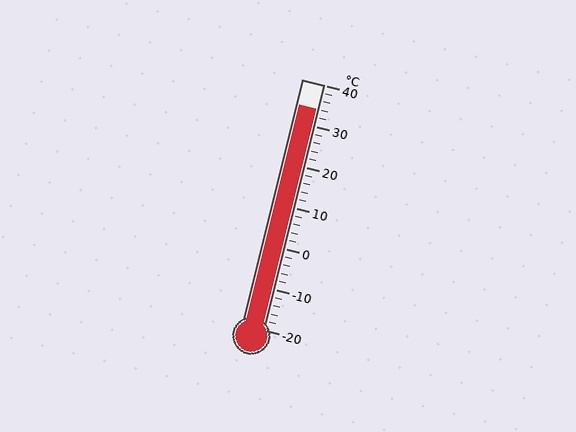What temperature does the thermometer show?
The thermometer shows approximately 34°C.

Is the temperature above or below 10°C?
The temperature is above 10°C.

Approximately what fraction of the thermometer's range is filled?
The thermometer is filled to approximately 90% of its range.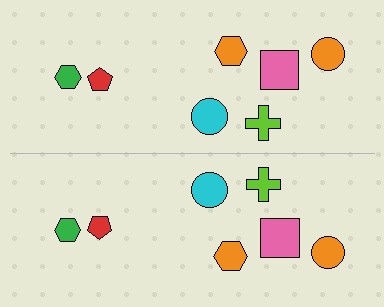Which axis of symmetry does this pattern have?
The pattern has a horizontal axis of symmetry running through the center of the image.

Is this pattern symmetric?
Yes, this pattern has bilateral (reflection) symmetry.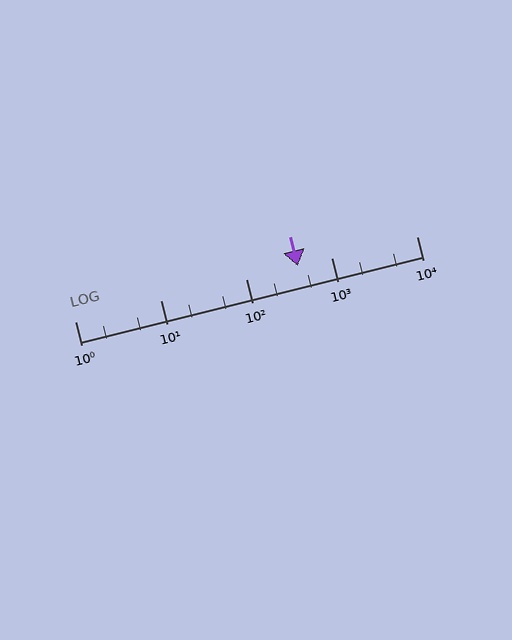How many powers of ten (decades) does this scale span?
The scale spans 4 decades, from 1 to 10000.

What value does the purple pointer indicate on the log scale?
The pointer indicates approximately 410.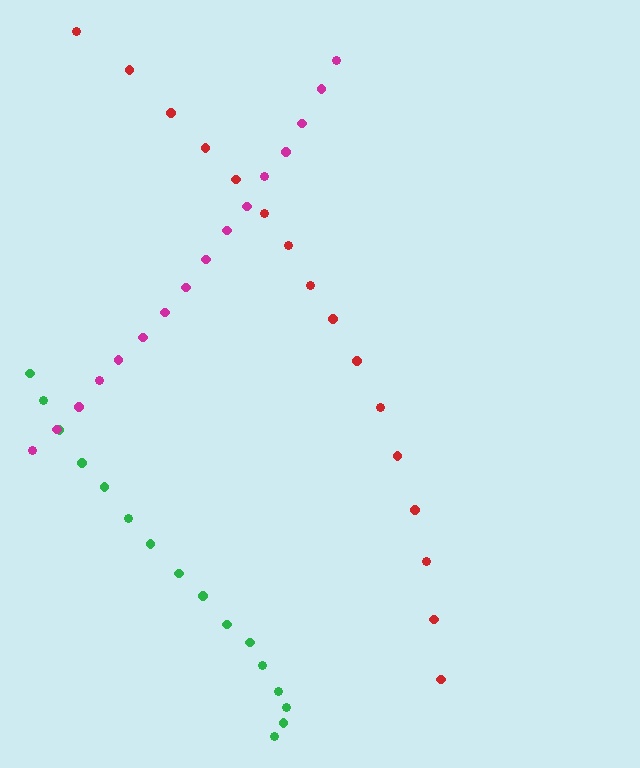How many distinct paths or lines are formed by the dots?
There are 3 distinct paths.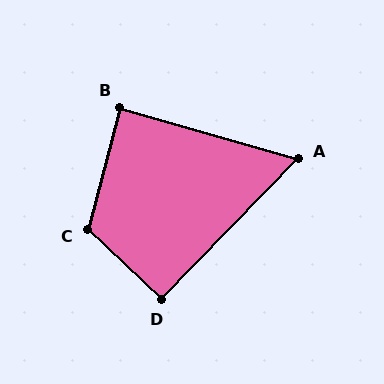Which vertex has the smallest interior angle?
A, at approximately 62 degrees.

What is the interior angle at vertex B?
Approximately 89 degrees (approximately right).